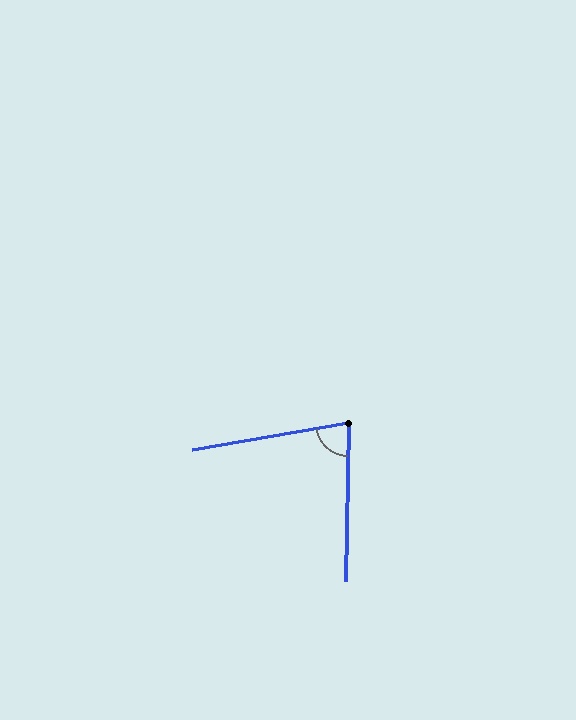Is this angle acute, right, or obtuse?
It is acute.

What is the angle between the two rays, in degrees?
Approximately 79 degrees.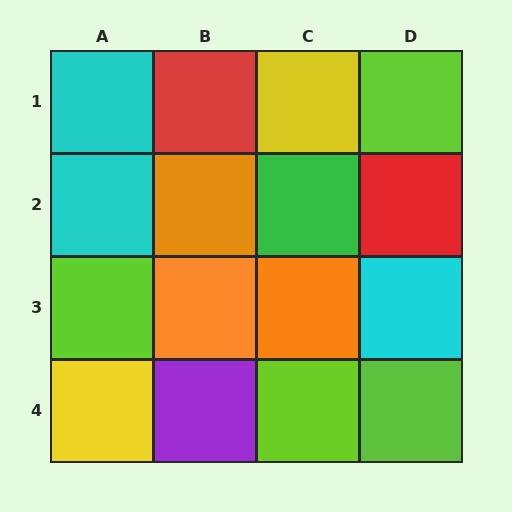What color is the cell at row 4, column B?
Purple.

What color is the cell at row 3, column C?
Orange.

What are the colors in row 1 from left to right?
Cyan, red, yellow, lime.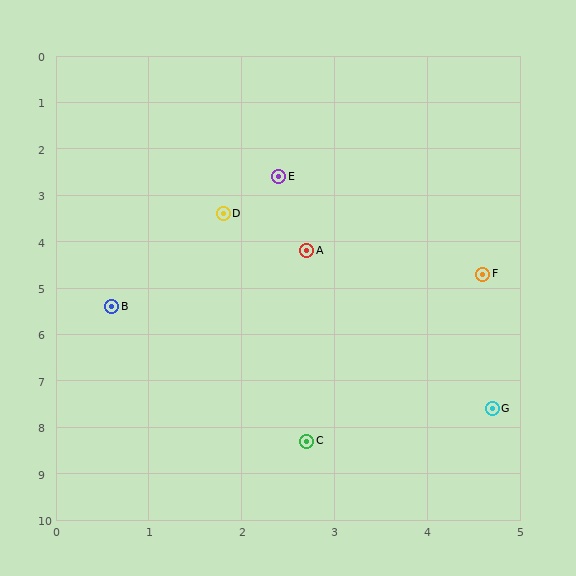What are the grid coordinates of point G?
Point G is at approximately (4.7, 7.6).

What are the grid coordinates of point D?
Point D is at approximately (1.8, 3.4).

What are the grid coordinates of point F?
Point F is at approximately (4.6, 4.7).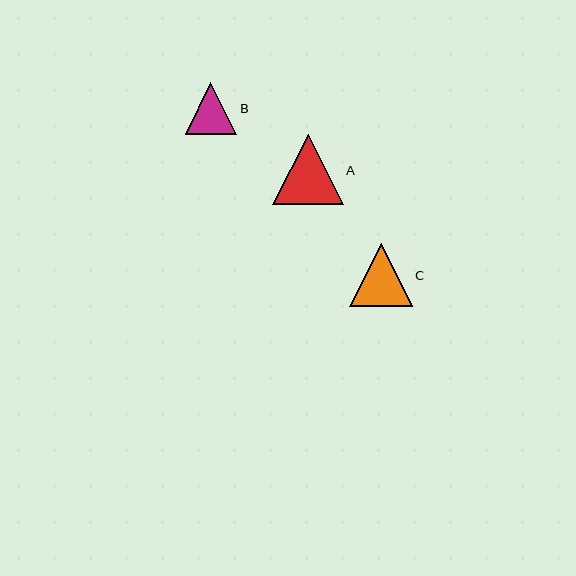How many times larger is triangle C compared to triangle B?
Triangle C is approximately 1.2 times the size of triangle B.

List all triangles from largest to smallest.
From largest to smallest: A, C, B.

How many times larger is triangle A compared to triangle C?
Triangle A is approximately 1.1 times the size of triangle C.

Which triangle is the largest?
Triangle A is the largest with a size of approximately 70 pixels.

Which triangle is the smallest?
Triangle B is the smallest with a size of approximately 52 pixels.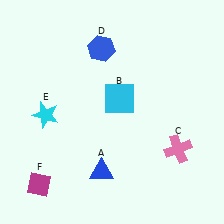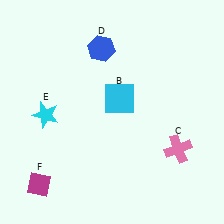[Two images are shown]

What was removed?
The blue triangle (A) was removed in Image 2.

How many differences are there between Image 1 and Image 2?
There is 1 difference between the two images.